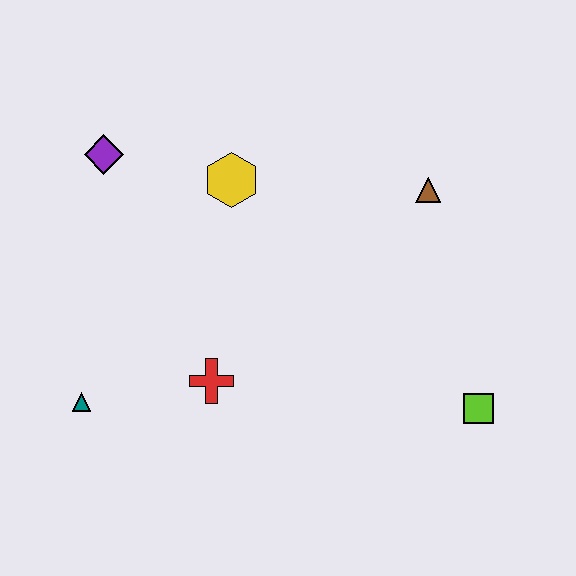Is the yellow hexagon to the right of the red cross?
Yes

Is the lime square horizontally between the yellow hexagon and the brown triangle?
No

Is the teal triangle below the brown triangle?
Yes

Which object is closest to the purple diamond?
The yellow hexagon is closest to the purple diamond.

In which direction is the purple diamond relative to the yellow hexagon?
The purple diamond is to the left of the yellow hexagon.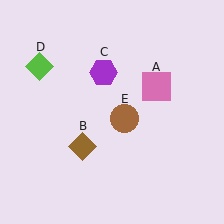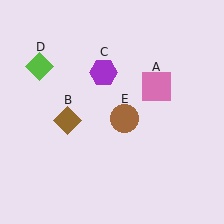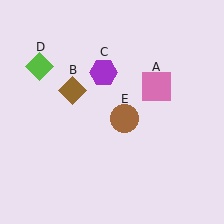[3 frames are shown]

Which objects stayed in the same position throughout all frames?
Pink square (object A) and purple hexagon (object C) and lime diamond (object D) and brown circle (object E) remained stationary.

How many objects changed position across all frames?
1 object changed position: brown diamond (object B).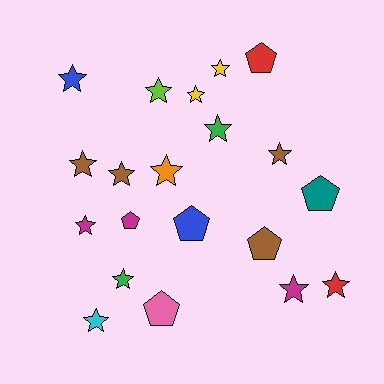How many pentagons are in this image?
There are 6 pentagons.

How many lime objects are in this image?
There is 1 lime object.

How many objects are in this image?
There are 20 objects.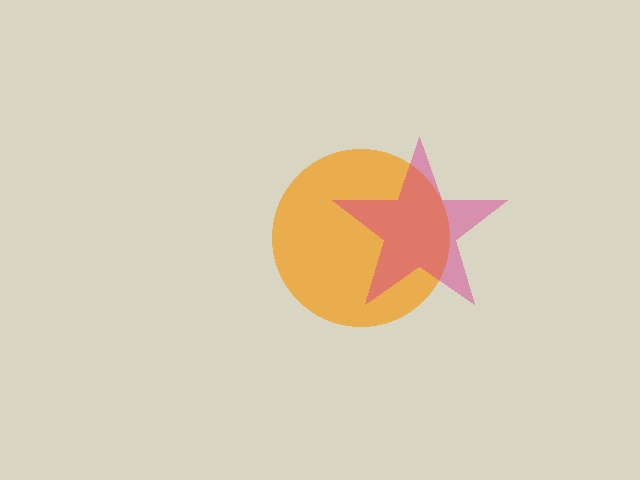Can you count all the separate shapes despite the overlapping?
Yes, there are 2 separate shapes.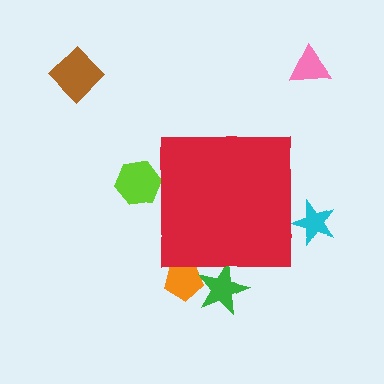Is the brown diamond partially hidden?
No, the brown diamond is fully visible.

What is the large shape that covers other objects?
A red square.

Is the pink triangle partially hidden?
No, the pink triangle is fully visible.